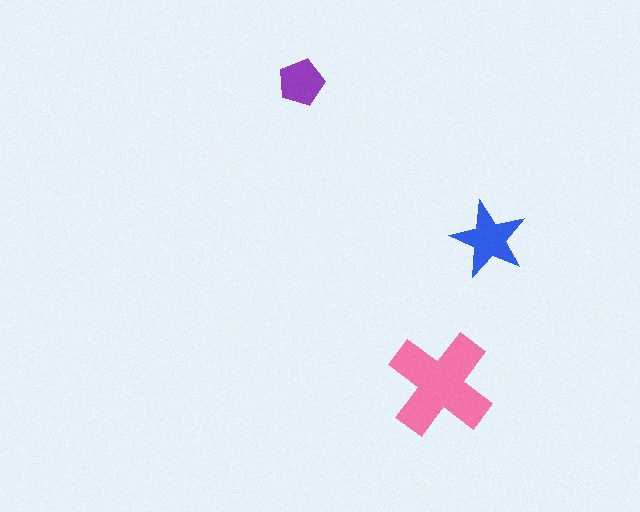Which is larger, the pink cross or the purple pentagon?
The pink cross.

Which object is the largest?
The pink cross.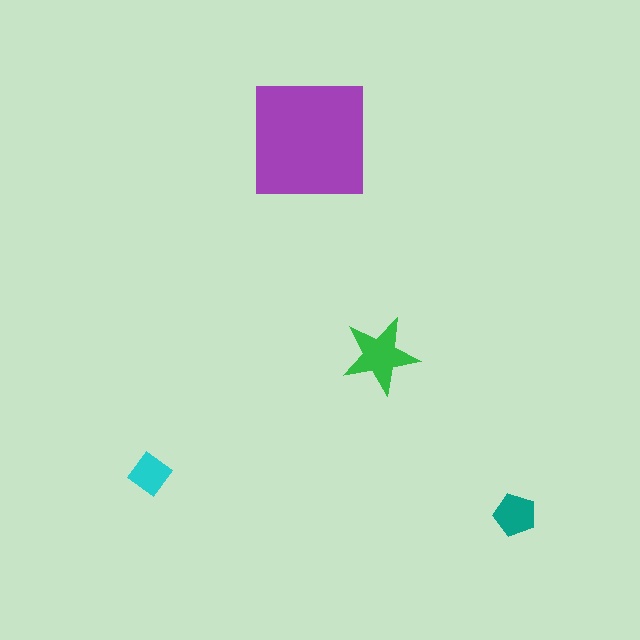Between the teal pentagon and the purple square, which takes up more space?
The purple square.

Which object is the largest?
The purple square.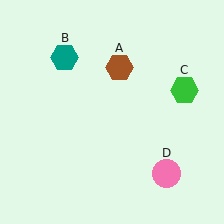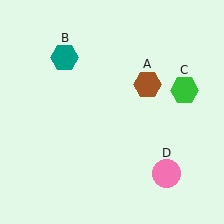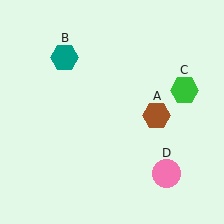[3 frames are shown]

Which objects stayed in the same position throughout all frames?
Teal hexagon (object B) and green hexagon (object C) and pink circle (object D) remained stationary.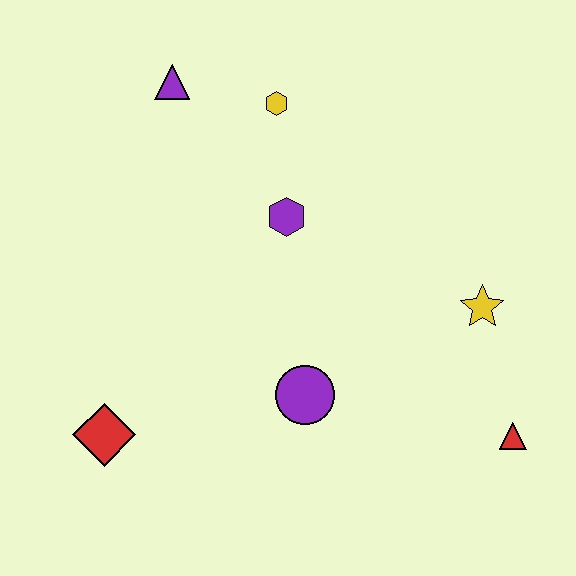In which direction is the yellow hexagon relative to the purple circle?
The yellow hexagon is above the purple circle.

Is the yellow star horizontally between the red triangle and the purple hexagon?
Yes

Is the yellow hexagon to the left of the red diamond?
No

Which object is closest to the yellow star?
The red triangle is closest to the yellow star.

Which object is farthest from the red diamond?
The red triangle is farthest from the red diamond.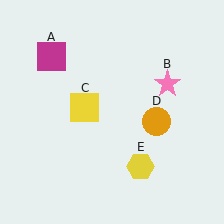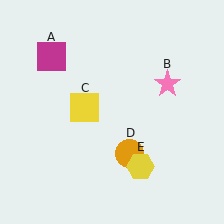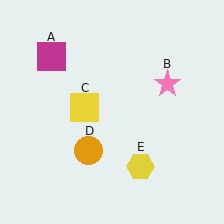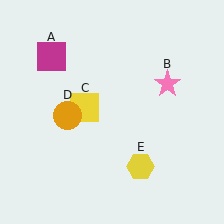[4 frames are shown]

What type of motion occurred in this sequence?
The orange circle (object D) rotated clockwise around the center of the scene.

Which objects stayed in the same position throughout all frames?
Magenta square (object A) and pink star (object B) and yellow square (object C) and yellow hexagon (object E) remained stationary.